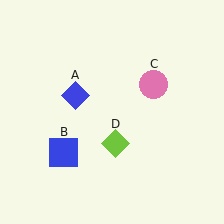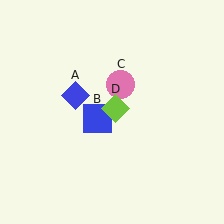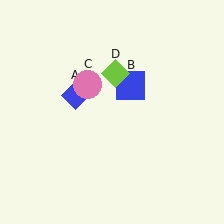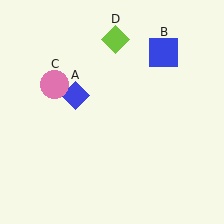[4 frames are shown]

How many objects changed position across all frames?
3 objects changed position: blue square (object B), pink circle (object C), lime diamond (object D).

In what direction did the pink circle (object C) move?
The pink circle (object C) moved left.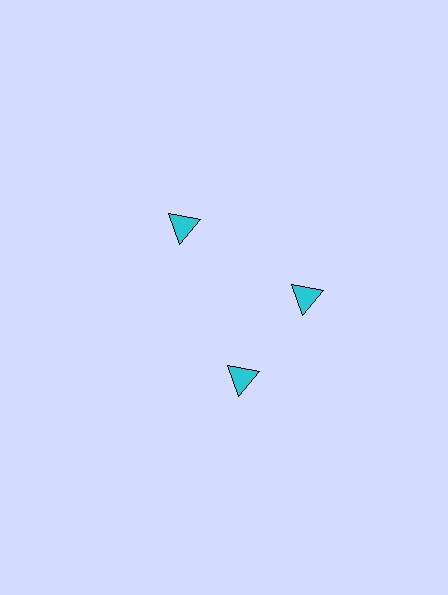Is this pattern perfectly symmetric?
No. The 3 cyan triangles are arranged in a ring, but one element near the 7 o'clock position is rotated out of alignment along the ring, breaking the 3-fold rotational symmetry.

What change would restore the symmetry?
The symmetry would be restored by rotating it back into even spacing with its neighbors so that all 3 triangles sit at equal angles and equal distance from the center.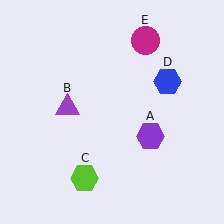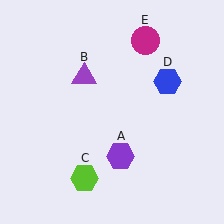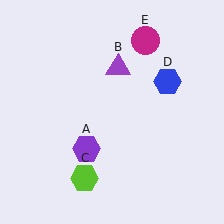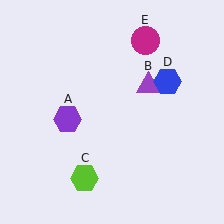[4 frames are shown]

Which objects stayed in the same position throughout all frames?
Lime hexagon (object C) and blue hexagon (object D) and magenta circle (object E) remained stationary.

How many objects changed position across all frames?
2 objects changed position: purple hexagon (object A), purple triangle (object B).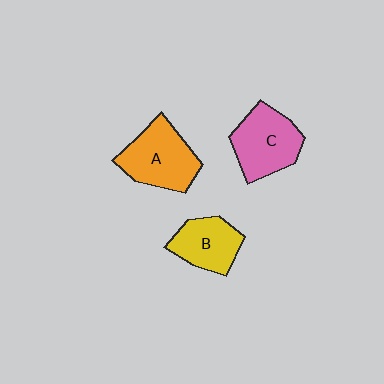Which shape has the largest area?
Shape A (orange).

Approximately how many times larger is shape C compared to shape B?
Approximately 1.3 times.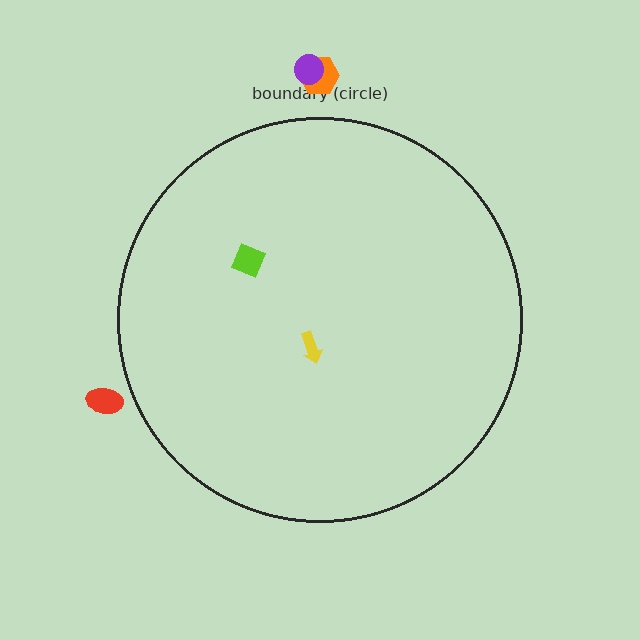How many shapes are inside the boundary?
2 inside, 3 outside.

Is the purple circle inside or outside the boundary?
Outside.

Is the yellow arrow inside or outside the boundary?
Inside.